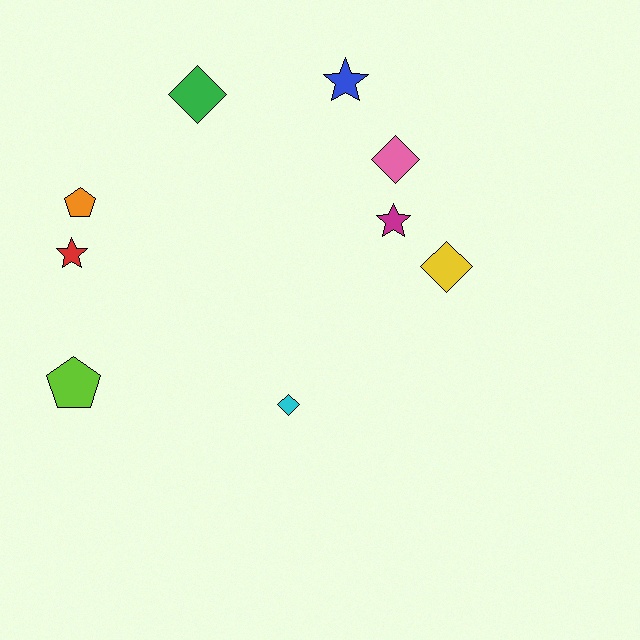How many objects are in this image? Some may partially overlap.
There are 9 objects.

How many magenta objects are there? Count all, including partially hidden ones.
There is 1 magenta object.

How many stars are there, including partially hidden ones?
There are 3 stars.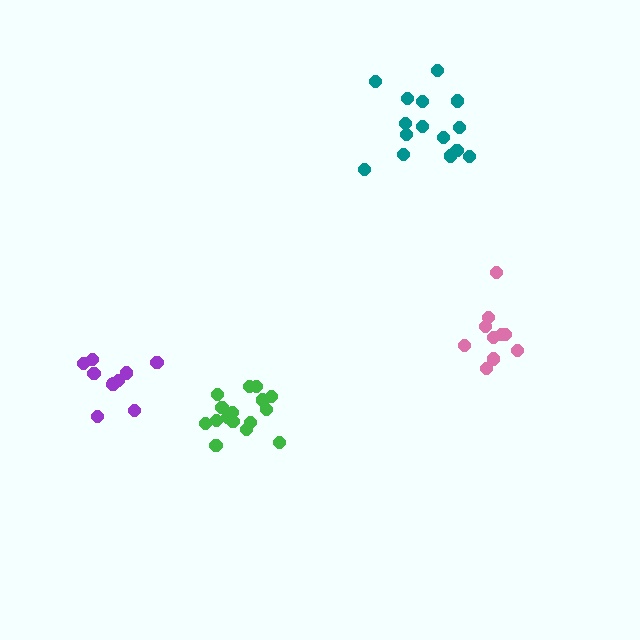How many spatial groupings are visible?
There are 4 spatial groupings.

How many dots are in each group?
Group 1: 10 dots, Group 2: 15 dots, Group 3: 16 dots, Group 4: 10 dots (51 total).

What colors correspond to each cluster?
The clusters are colored: pink, teal, green, purple.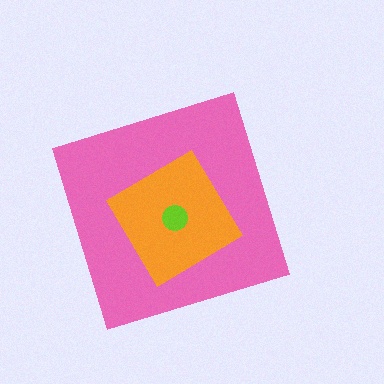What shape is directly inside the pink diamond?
The orange diamond.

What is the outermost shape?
The pink diamond.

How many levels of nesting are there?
3.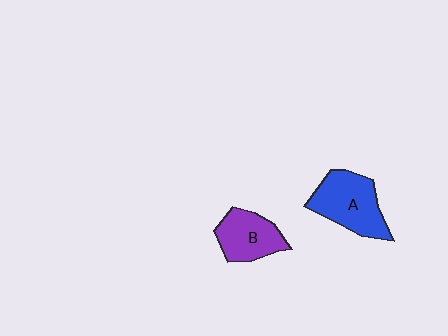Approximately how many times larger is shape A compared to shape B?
Approximately 1.3 times.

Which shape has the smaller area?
Shape B (purple).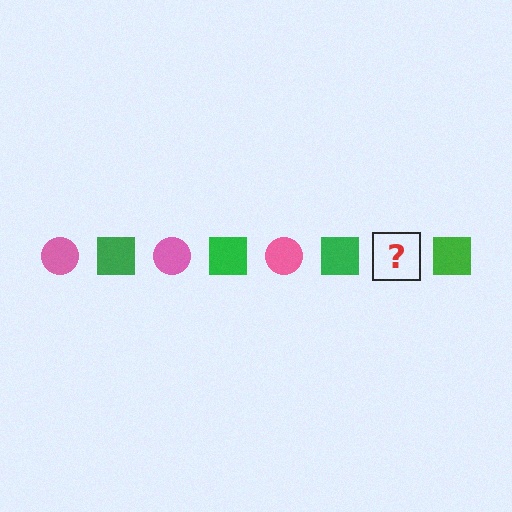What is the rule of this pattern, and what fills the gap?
The rule is that the pattern alternates between pink circle and green square. The gap should be filled with a pink circle.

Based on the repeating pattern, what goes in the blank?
The blank should be a pink circle.